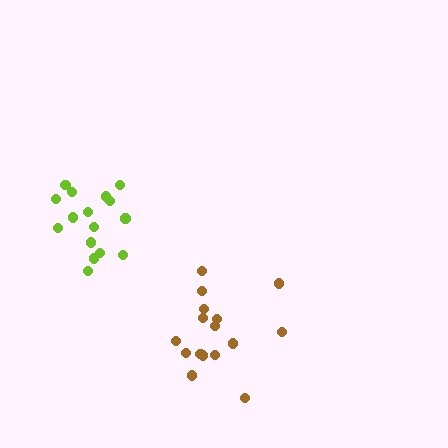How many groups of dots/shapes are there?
There are 2 groups.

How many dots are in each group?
Group 1: 16 dots, Group 2: 16 dots (32 total).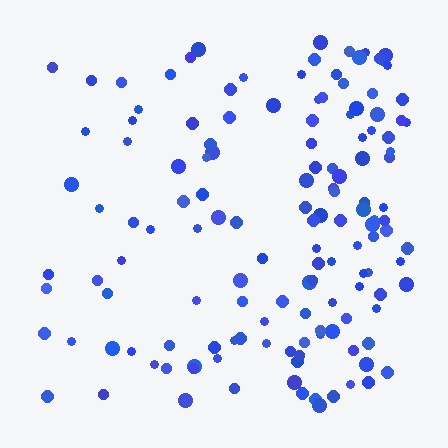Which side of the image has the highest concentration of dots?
The right.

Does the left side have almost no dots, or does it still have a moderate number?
Still a moderate number, just noticeably fewer than the right.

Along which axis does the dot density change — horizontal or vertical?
Horizontal.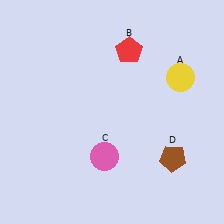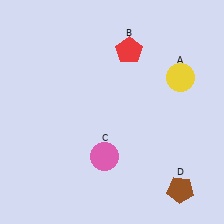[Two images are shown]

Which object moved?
The brown pentagon (D) moved down.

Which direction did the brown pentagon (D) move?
The brown pentagon (D) moved down.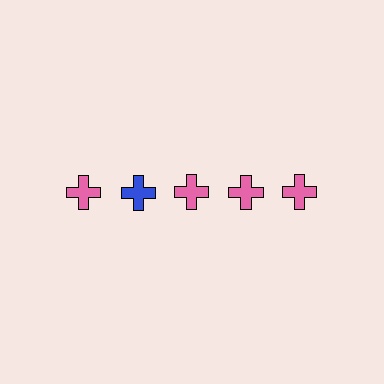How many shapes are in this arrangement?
There are 5 shapes arranged in a grid pattern.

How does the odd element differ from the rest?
It has a different color: blue instead of pink.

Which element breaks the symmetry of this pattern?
The blue cross in the top row, second from left column breaks the symmetry. All other shapes are pink crosses.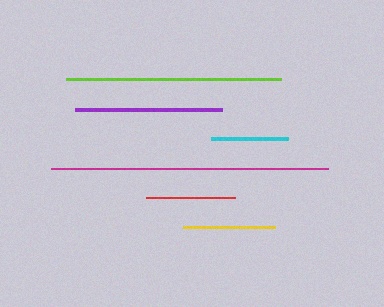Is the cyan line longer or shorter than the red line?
The red line is longer than the cyan line.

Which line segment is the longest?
The magenta line is the longest at approximately 277 pixels.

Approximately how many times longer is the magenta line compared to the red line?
The magenta line is approximately 3.1 times the length of the red line.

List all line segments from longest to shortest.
From longest to shortest: magenta, lime, purple, yellow, red, cyan.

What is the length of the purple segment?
The purple segment is approximately 146 pixels long.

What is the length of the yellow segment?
The yellow segment is approximately 91 pixels long.